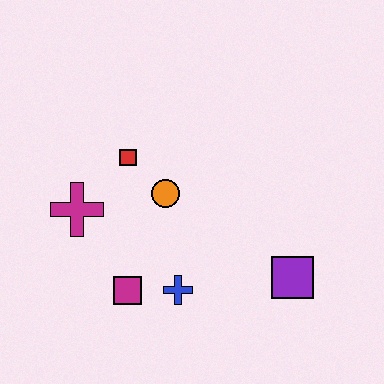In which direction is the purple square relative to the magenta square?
The purple square is to the right of the magenta square.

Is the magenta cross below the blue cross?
No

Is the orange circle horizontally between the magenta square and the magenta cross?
No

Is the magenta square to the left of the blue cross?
Yes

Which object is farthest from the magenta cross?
The purple square is farthest from the magenta cross.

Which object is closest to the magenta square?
The blue cross is closest to the magenta square.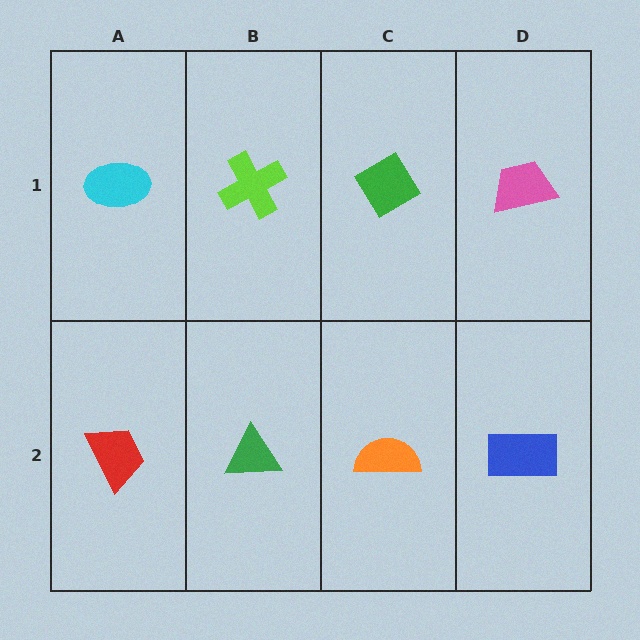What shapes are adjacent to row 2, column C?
A green diamond (row 1, column C), a green triangle (row 2, column B), a blue rectangle (row 2, column D).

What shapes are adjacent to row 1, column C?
An orange semicircle (row 2, column C), a lime cross (row 1, column B), a pink trapezoid (row 1, column D).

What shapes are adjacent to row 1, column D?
A blue rectangle (row 2, column D), a green diamond (row 1, column C).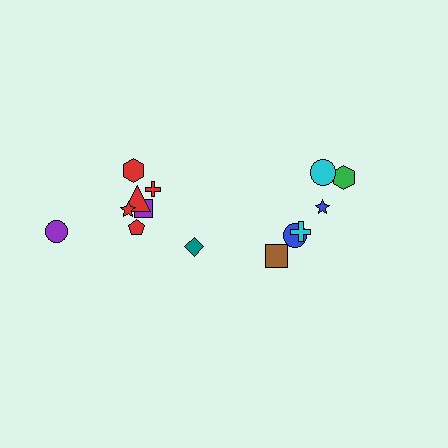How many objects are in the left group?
There are 8 objects.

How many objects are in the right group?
There are 6 objects.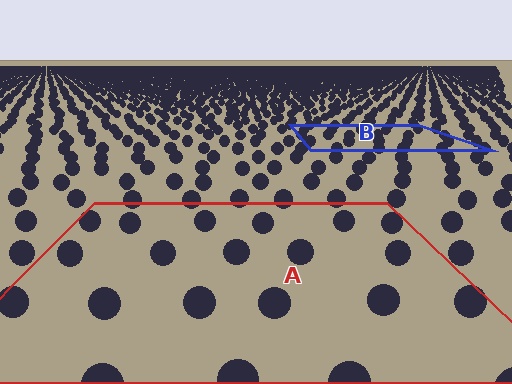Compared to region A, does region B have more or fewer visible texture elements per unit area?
Region B has more texture elements per unit area — they are packed more densely because it is farther away.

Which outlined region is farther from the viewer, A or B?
Region B is farther from the viewer — the texture elements inside it appear smaller and more densely packed.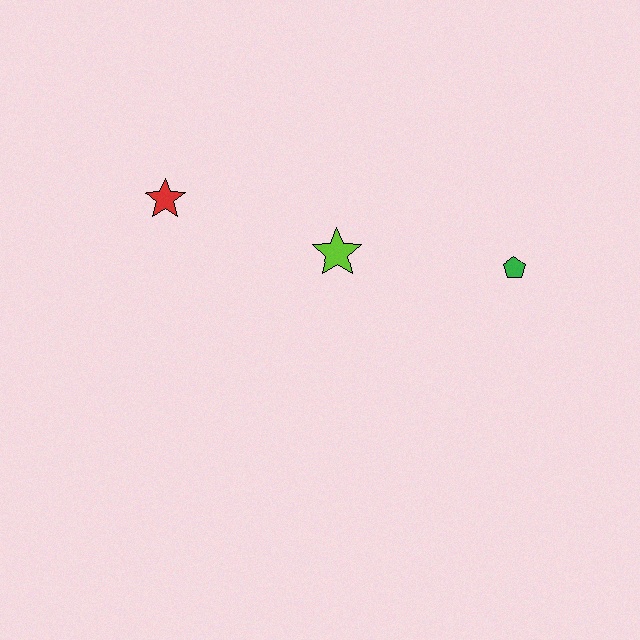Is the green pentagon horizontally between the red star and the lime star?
No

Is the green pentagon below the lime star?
Yes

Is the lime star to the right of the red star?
Yes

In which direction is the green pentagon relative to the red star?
The green pentagon is to the right of the red star.